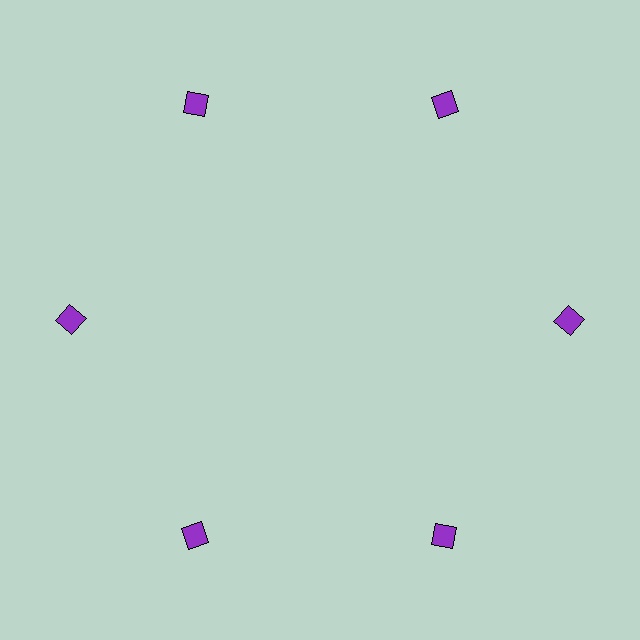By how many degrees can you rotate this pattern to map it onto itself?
The pattern maps onto itself every 60 degrees of rotation.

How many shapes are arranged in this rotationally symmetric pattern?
There are 6 shapes, arranged in 6 groups of 1.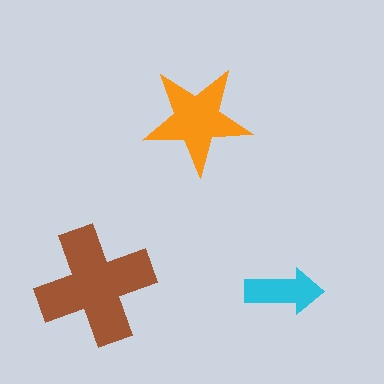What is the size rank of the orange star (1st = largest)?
2nd.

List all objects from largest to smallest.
The brown cross, the orange star, the cyan arrow.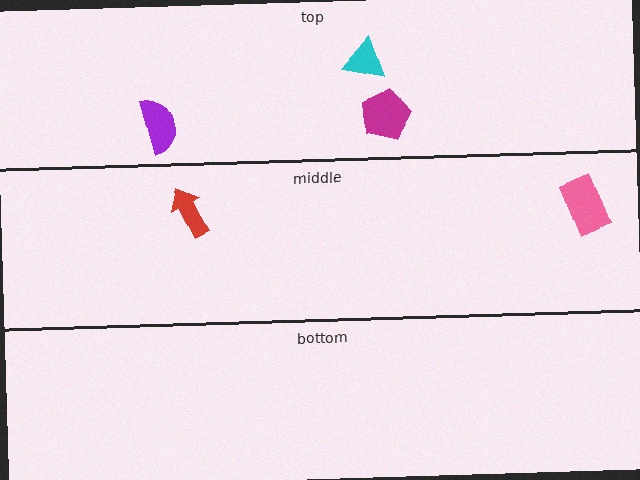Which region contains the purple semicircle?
The top region.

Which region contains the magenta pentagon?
The top region.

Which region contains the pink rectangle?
The middle region.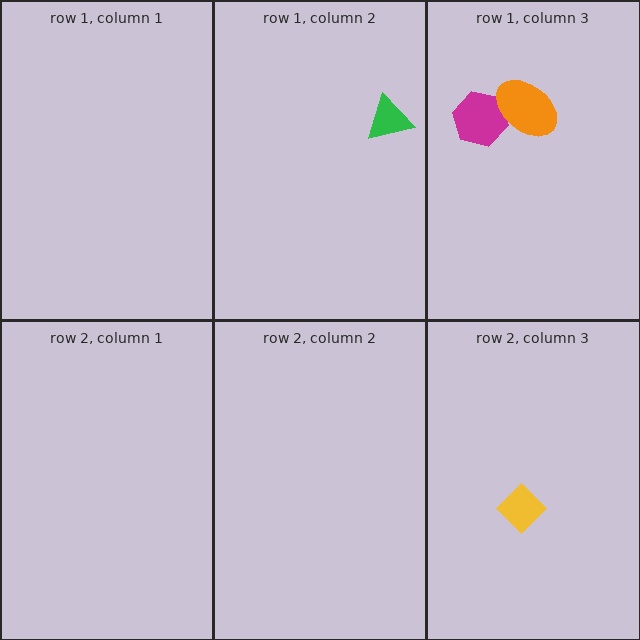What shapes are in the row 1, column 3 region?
The magenta hexagon, the orange ellipse.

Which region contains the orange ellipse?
The row 1, column 3 region.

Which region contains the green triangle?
The row 1, column 2 region.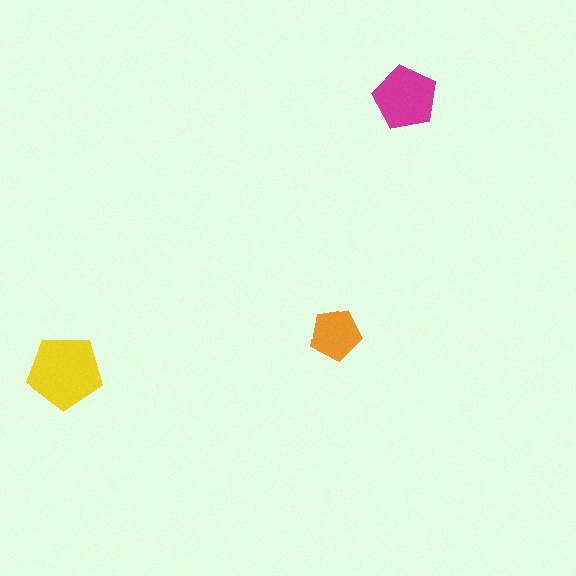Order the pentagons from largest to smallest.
the yellow one, the magenta one, the orange one.